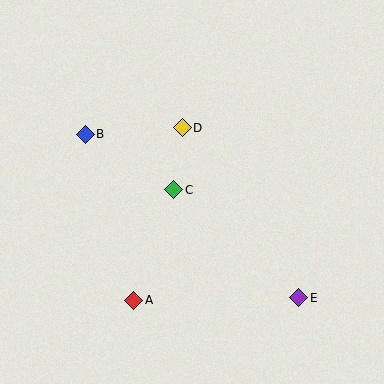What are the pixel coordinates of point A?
Point A is at (134, 300).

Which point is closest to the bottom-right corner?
Point E is closest to the bottom-right corner.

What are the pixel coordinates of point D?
Point D is at (182, 128).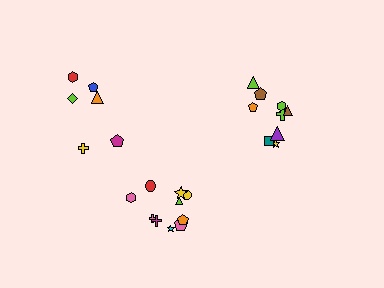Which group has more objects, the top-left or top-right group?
The top-right group.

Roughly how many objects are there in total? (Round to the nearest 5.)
Roughly 25 objects in total.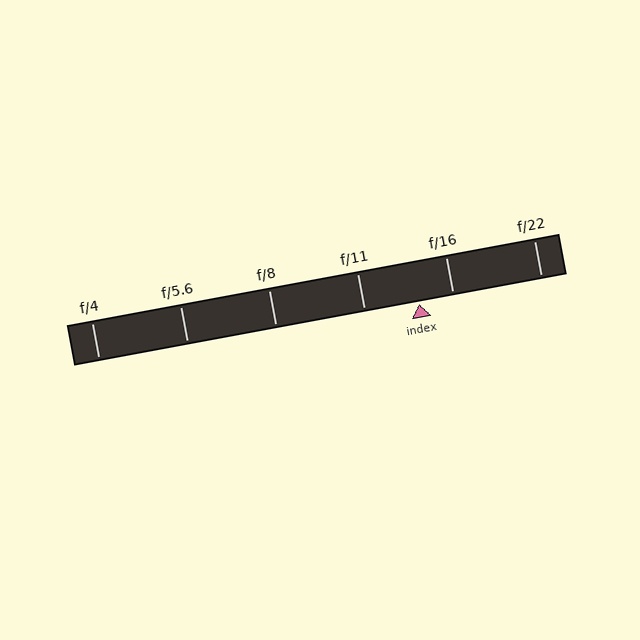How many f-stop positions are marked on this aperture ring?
There are 6 f-stop positions marked.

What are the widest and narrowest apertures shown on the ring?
The widest aperture shown is f/4 and the narrowest is f/22.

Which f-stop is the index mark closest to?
The index mark is closest to f/16.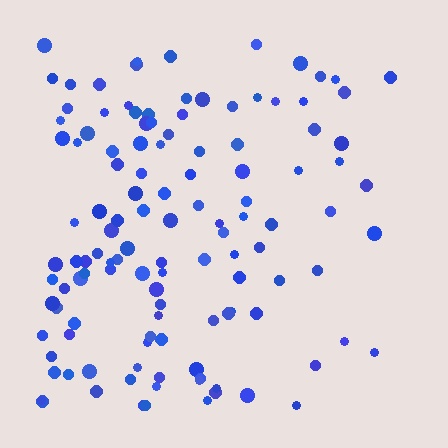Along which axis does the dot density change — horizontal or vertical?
Horizontal.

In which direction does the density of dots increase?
From right to left, with the left side densest.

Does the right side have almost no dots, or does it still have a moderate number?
Still a moderate number, just noticeably fewer than the left.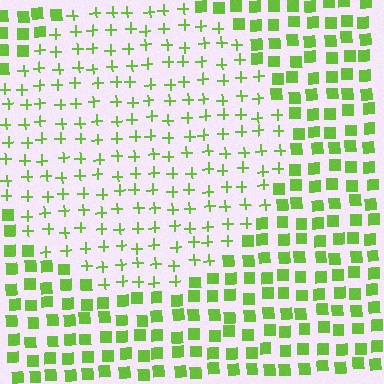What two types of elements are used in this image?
The image uses plus signs inside the circle region and squares outside it.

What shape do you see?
I see a circle.